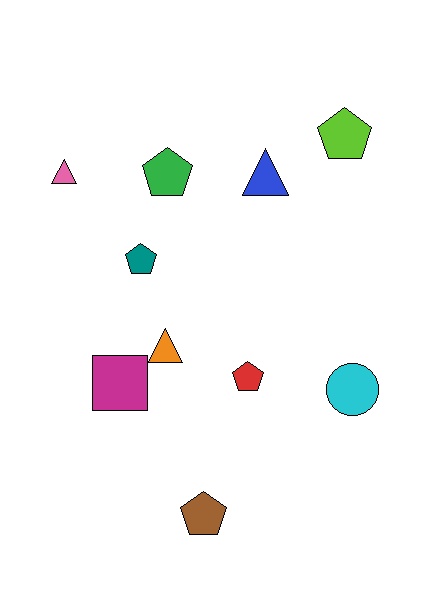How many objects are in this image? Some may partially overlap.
There are 10 objects.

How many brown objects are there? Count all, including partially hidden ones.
There is 1 brown object.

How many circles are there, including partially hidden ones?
There is 1 circle.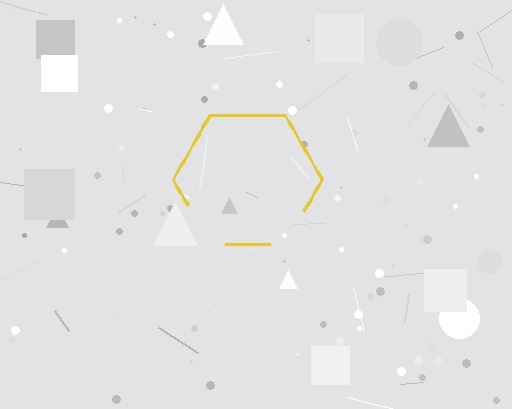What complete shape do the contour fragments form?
The contour fragments form a hexagon.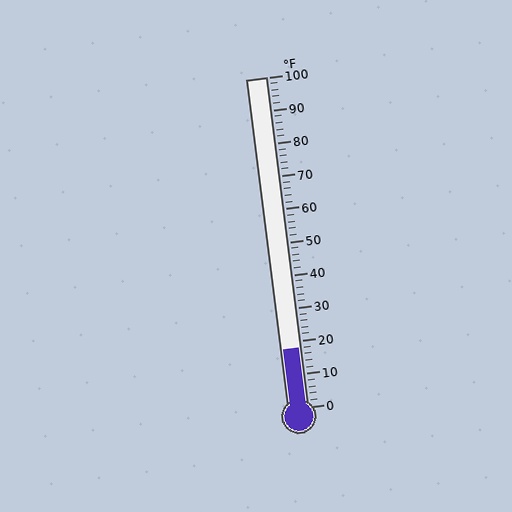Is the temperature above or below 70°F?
The temperature is below 70°F.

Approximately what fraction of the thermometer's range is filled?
The thermometer is filled to approximately 20% of its range.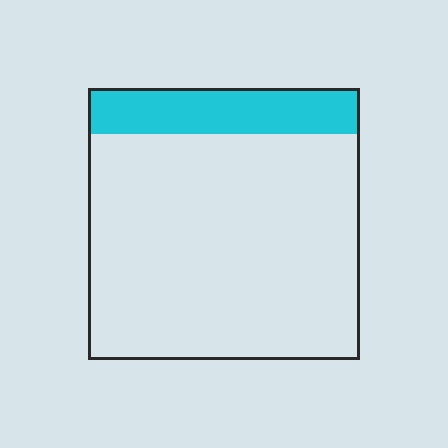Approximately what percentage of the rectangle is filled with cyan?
Approximately 15%.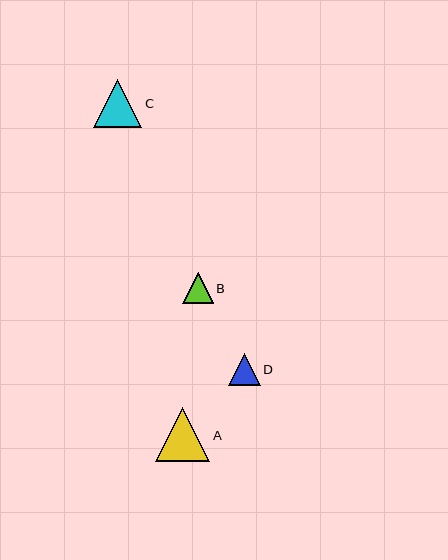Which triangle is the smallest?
Triangle B is the smallest with a size of approximately 30 pixels.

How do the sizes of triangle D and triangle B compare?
Triangle D and triangle B are approximately the same size.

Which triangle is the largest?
Triangle A is the largest with a size of approximately 54 pixels.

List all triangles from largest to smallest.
From largest to smallest: A, C, D, B.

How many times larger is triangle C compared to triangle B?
Triangle C is approximately 1.6 times the size of triangle B.